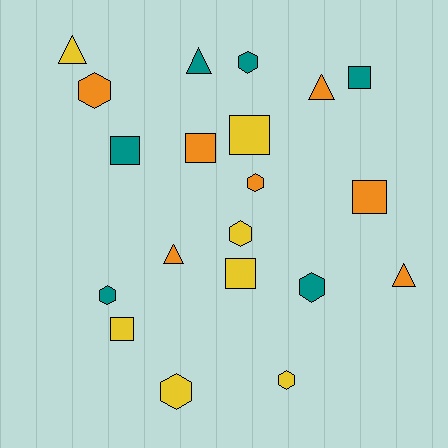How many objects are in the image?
There are 20 objects.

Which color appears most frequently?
Yellow, with 7 objects.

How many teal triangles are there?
There is 1 teal triangle.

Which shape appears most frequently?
Hexagon, with 8 objects.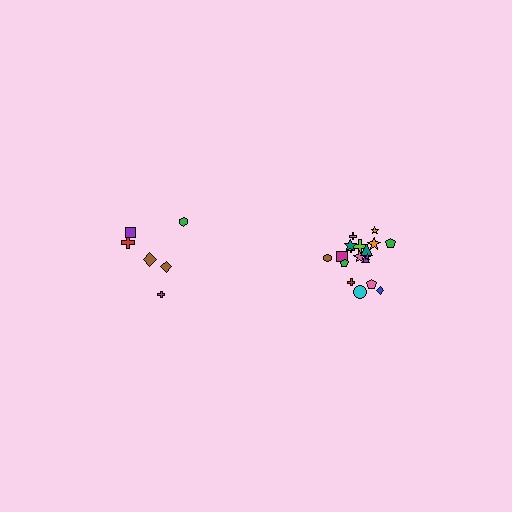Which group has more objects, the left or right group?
The right group.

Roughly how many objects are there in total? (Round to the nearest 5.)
Roughly 25 objects in total.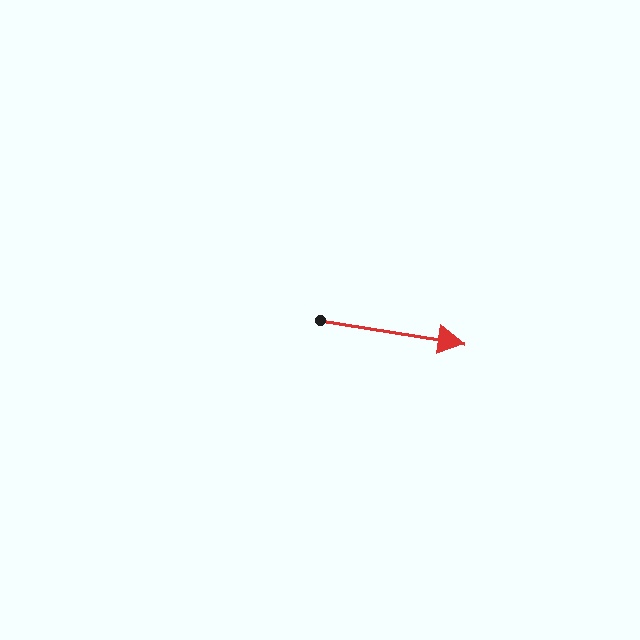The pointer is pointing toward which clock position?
Roughly 3 o'clock.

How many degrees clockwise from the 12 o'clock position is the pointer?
Approximately 99 degrees.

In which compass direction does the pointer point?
East.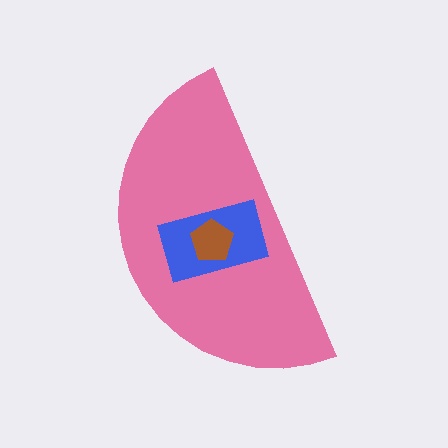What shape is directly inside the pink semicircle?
The blue rectangle.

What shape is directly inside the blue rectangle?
The brown pentagon.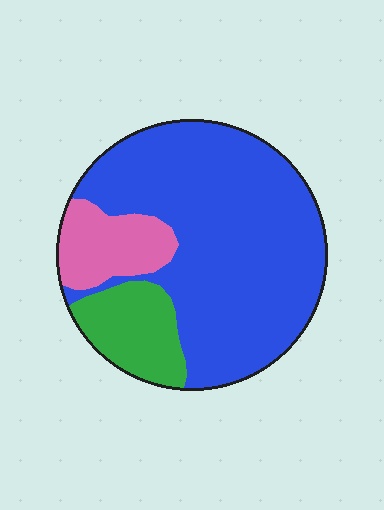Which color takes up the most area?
Blue, at roughly 70%.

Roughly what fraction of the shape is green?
Green covers 15% of the shape.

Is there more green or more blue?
Blue.